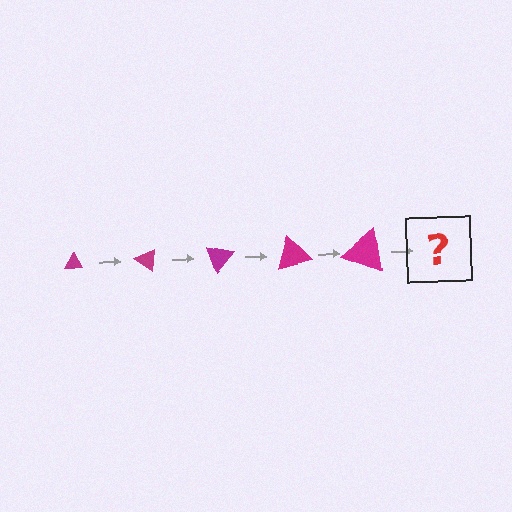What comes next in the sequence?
The next element should be a triangle, larger than the previous one and rotated 175 degrees from the start.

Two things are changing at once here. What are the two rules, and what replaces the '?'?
The two rules are that the triangle grows larger each step and it rotates 35 degrees each step. The '?' should be a triangle, larger than the previous one and rotated 175 degrees from the start.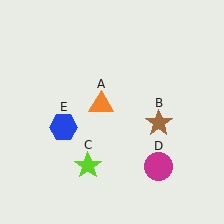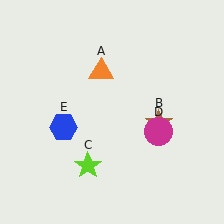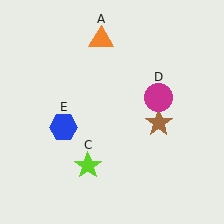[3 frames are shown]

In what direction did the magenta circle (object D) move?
The magenta circle (object D) moved up.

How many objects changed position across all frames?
2 objects changed position: orange triangle (object A), magenta circle (object D).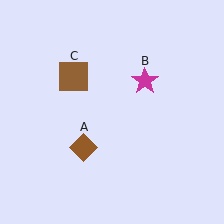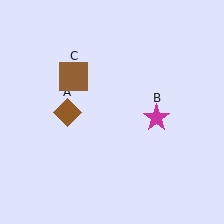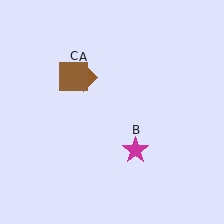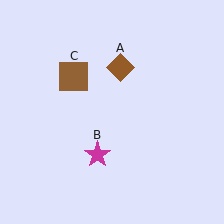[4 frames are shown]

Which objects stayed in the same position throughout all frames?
Brown square (object C) remained stationary.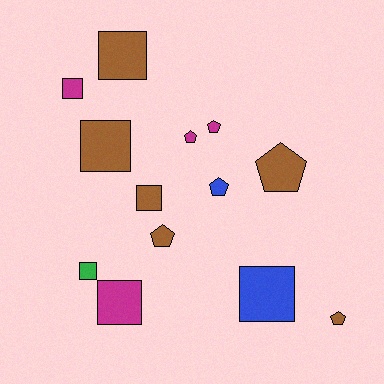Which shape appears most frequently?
Square, with 7 objects.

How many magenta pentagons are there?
There are 2 magenta pentagons.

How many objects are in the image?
There are 13 objects.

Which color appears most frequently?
Brown, with 6 objects.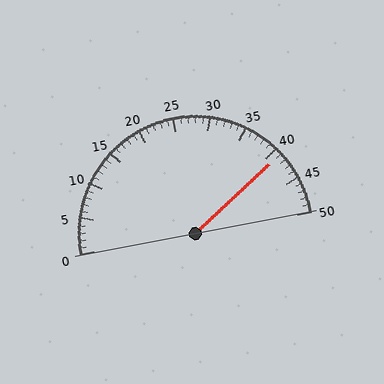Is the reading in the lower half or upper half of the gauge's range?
The reading is in the upper half of the range (0 to 50).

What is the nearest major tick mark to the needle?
The nearest major tick mark is 40.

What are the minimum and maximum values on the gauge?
The gauge ranges from 0 to 50.